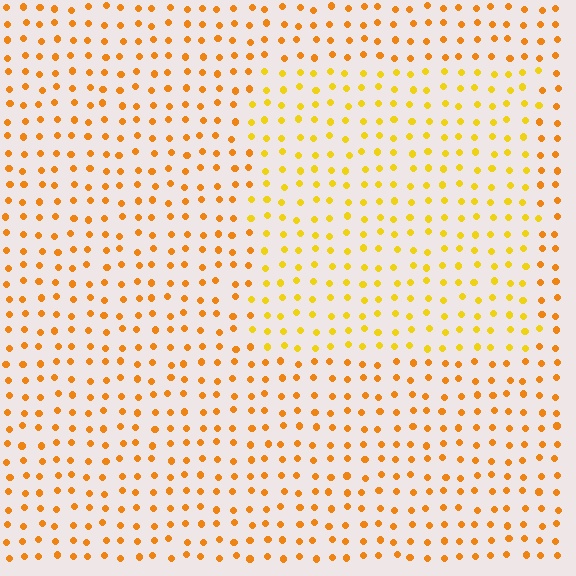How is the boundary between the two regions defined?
The boundary is defined purely by a slight shift in hue (about 22 degrees). Spacing, size, and orientation are identical on both sides.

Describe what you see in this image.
The image is filled with small orange elements in a uniform arrangement. A rectangle-shaped region is visible where the elements are tinted to a slightly different hue, forming a subtle color boundary.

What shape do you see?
I see a rectangle.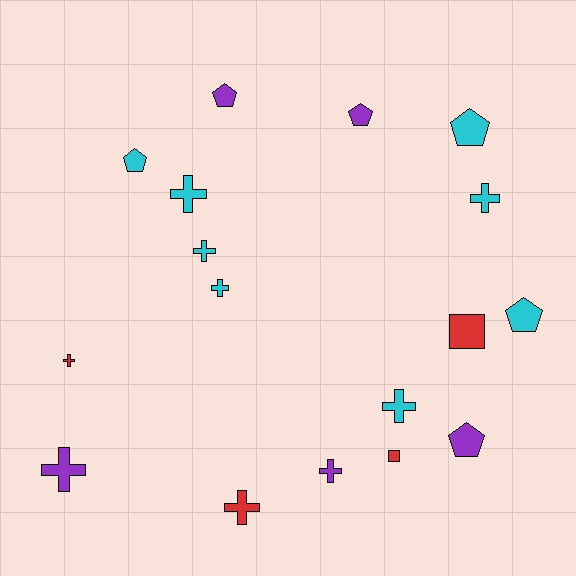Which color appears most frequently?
Cyan, with 8 objects.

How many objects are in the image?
There are 17 objects.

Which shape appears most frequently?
Cross, with 9 objects.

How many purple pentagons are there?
There are 3 purple pentagons.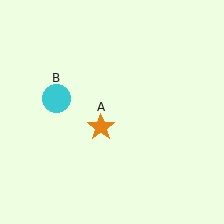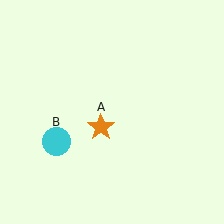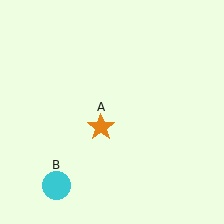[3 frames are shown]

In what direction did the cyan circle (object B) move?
The cyan circle (object B) moved down.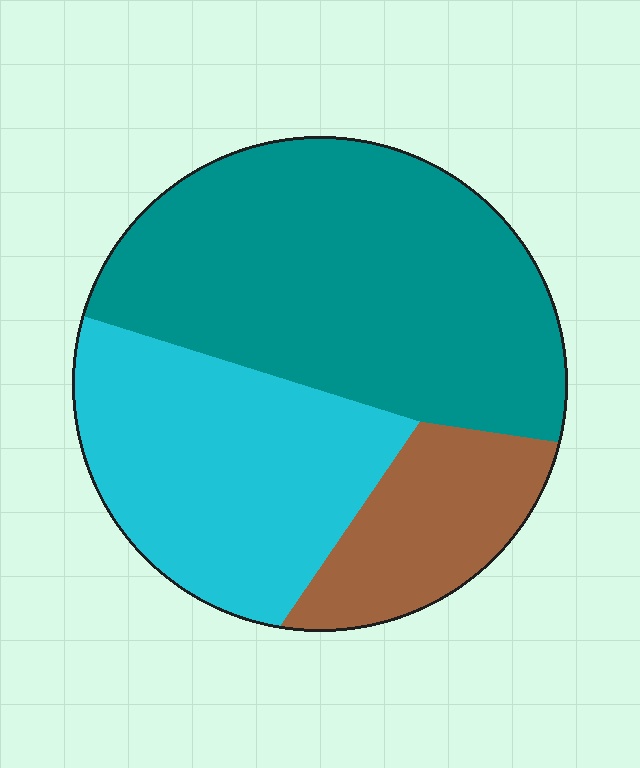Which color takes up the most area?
Teal, at roughly 50%.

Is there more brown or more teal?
Teal.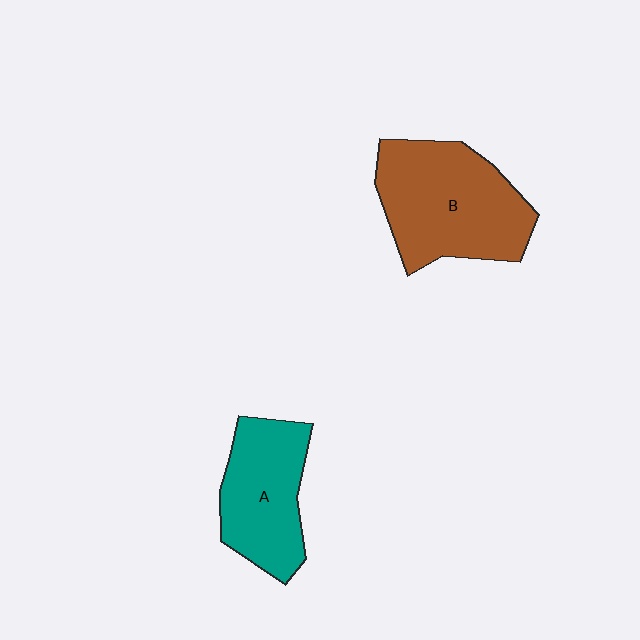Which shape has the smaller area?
Shape A (teal).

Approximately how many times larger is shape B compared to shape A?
Approximately 1.4 times.